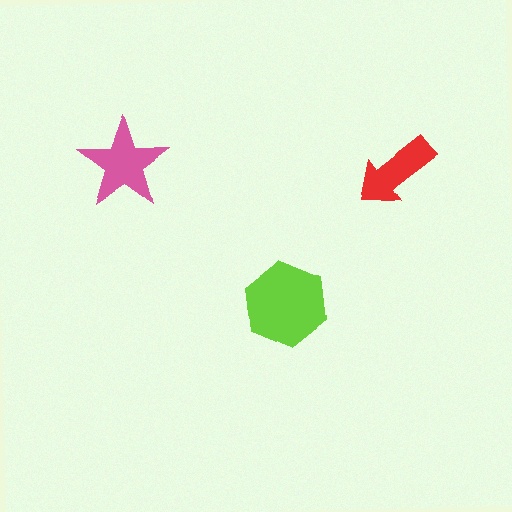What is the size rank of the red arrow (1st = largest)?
3rd.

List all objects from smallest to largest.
The red arrow, the pink star, the lime hexagon.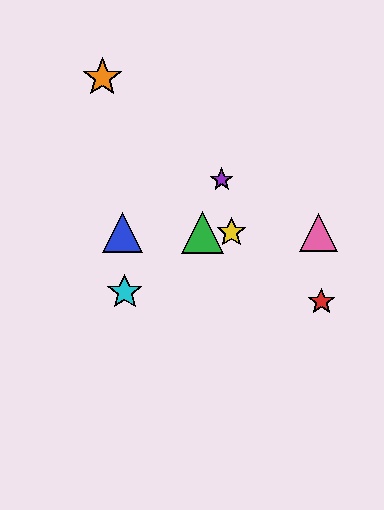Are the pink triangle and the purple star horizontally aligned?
No, the pink triangle is at y≈232 and the purple star is at y≈180.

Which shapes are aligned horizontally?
The blue triangle, the green triangle, the yellow star, the pink triangle are aligned horizontally.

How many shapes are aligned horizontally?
4 shapes (the blue triangle, the green triangle, the yellow star, the pink triangle) are aligned horizontally.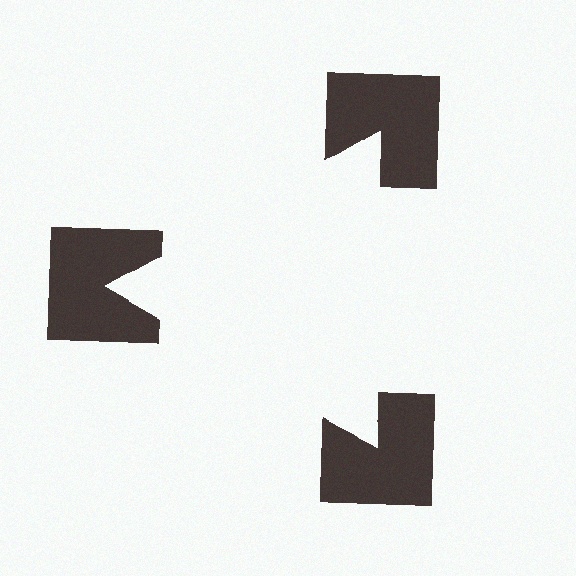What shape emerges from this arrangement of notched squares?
An illusory triangle — its edges are inferred from the aligned wedge cuts in the notched squares, not physically drawn.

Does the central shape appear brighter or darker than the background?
It typically appears slightly brighter than the background, even though no actual brightness change is drawn.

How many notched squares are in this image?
There are 3 — one at each vertex of the illusory triangle.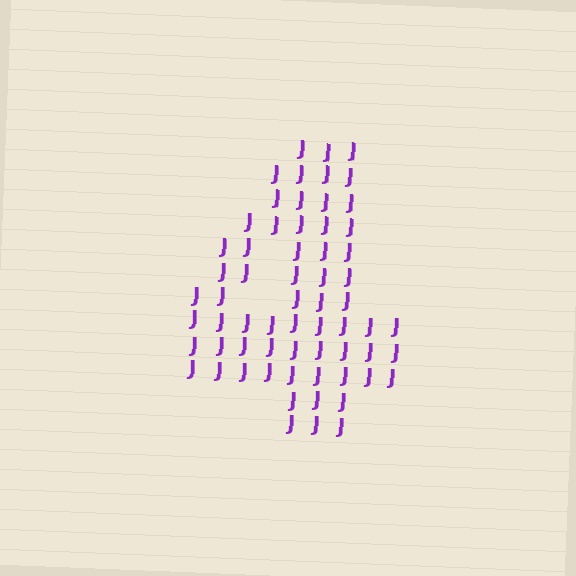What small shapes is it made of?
It is made of small letter J's.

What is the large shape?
The large shape is the digit 4.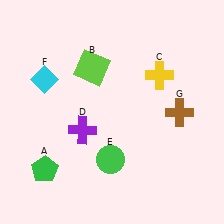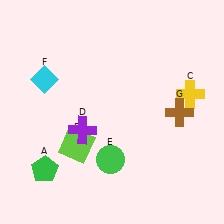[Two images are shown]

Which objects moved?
The objects that moved are: the lime square (B), the yellow cross (C).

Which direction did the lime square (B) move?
The lime square (B) moved down.